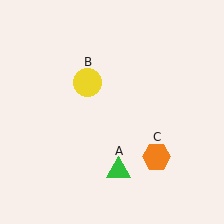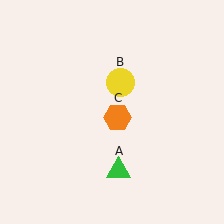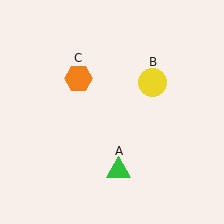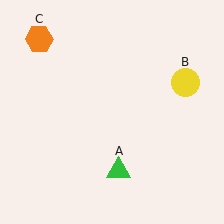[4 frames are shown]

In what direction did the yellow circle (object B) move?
The yellow circle (object B) moved right.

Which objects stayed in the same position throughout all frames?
Green triangle (object A) remained stationary.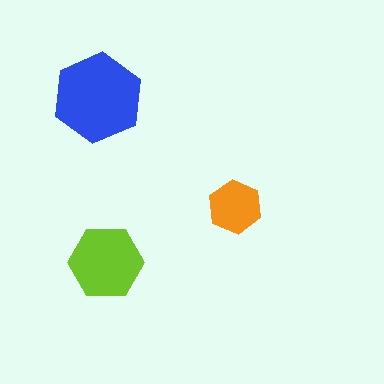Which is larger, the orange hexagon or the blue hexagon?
The blue one.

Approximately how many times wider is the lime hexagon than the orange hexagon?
About 1.5 times wider.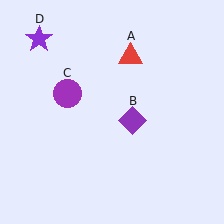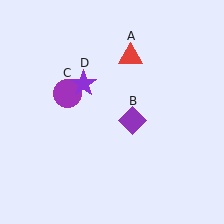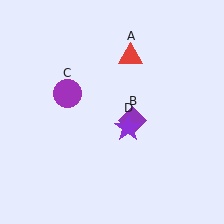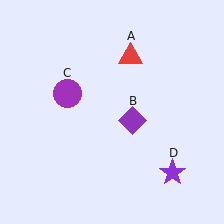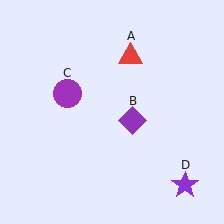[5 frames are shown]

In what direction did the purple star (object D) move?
The purple star (object D) moved down and to the right.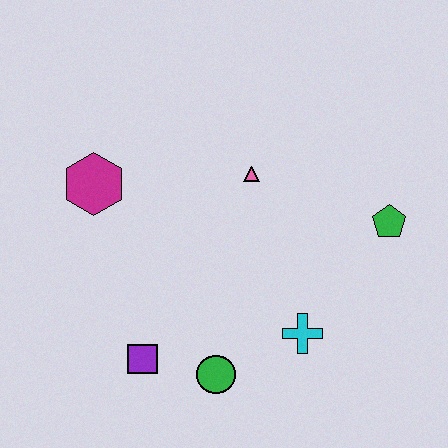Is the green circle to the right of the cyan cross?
No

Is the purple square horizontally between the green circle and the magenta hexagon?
Yes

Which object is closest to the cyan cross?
The green circle is closest to the cyan cross.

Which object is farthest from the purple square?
The green pentagon is farthest from the purple square.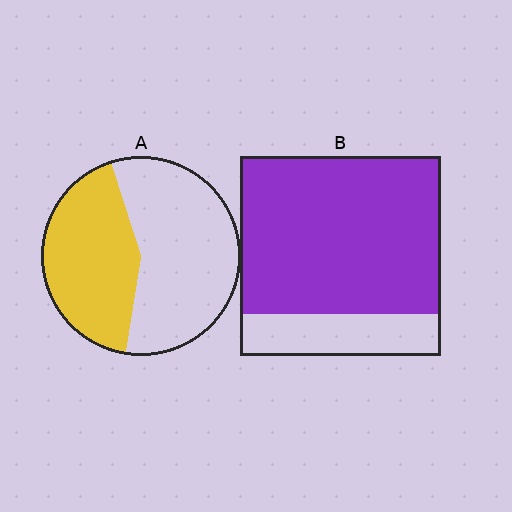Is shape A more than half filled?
No.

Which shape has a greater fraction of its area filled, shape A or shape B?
Shape B.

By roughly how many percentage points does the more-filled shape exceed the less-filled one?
By roughly 35 percentage points (B over A).